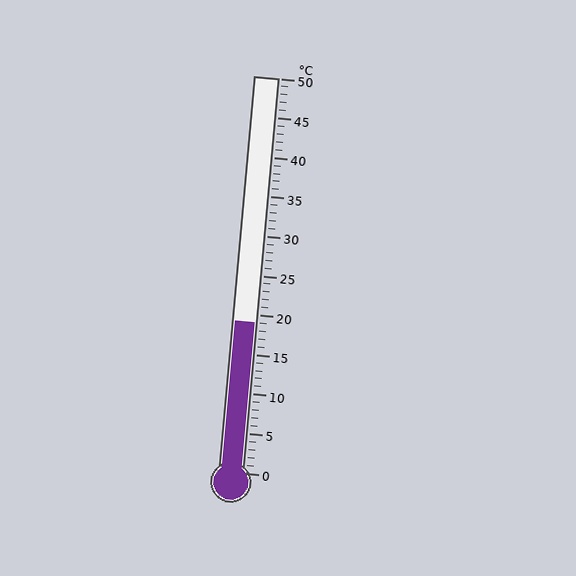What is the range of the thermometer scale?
The thermometer scale ranges from 0°C to 50°C.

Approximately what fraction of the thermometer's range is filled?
The thermometer is filled to approximately 40% of its range.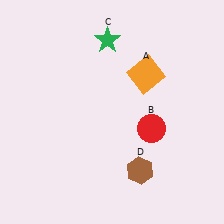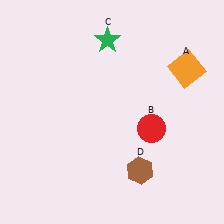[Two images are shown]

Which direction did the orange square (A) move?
The orange square (A) moved right.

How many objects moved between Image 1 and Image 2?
1 object moved between the two images.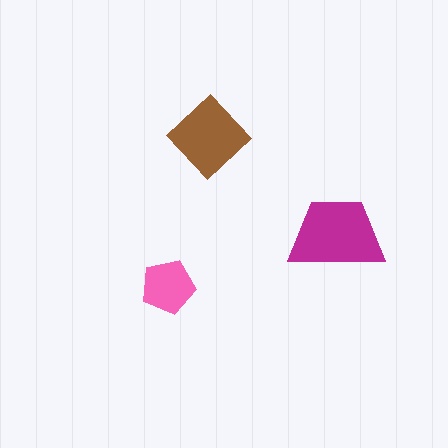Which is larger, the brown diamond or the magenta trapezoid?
The magenta trapezoid.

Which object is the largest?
The magenta trapezoid.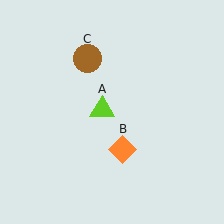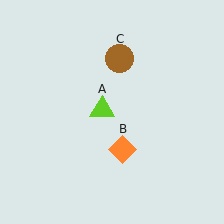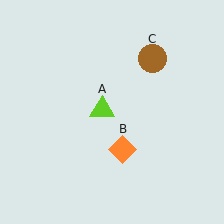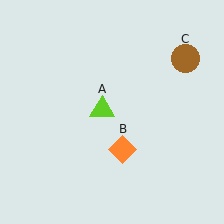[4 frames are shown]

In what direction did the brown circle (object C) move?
The brown circle (object C) moved right.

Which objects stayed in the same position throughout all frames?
Lime triangle (object A) and orange diamond (object B) remained stationary.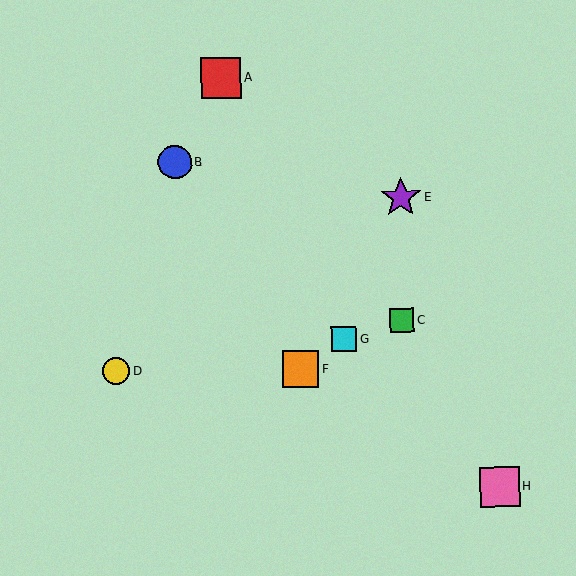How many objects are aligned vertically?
2 objects (C, E) are aligned vertically.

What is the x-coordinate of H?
Object H is at x≈500.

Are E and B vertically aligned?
No, E is at x≈401 and B is at x≈175.